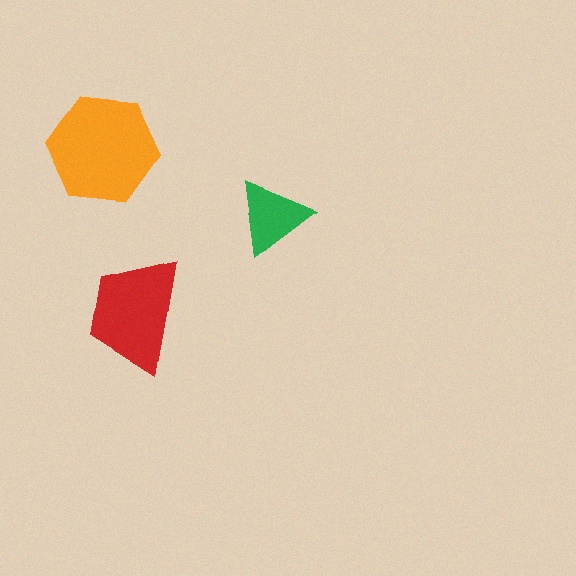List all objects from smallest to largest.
The green triangle, the red trapezoid, the orange hexagon.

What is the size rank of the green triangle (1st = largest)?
3rd.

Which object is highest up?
The orange hexagon is topmost.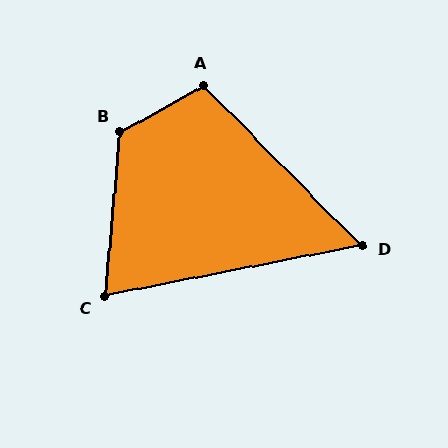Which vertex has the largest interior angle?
B, at approximately 124 degrees.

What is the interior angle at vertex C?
Approximately 74 degrees (acute).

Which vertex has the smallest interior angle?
D, at approximately 56 degrees.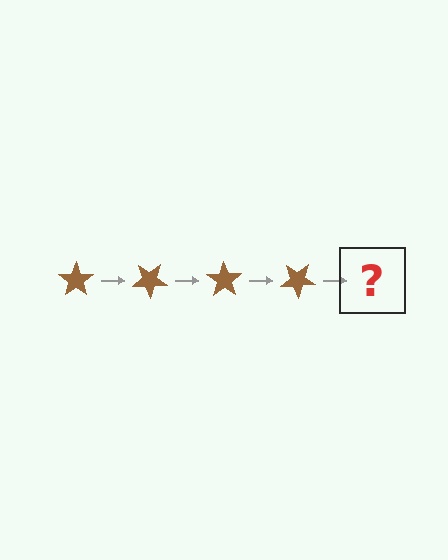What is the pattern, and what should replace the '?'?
The pattern is that the star rotates 35 degrees each step. The '?' should be a brown star rotated 140 degrees.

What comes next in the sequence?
The next element should be a brown star rotated 140 degrees.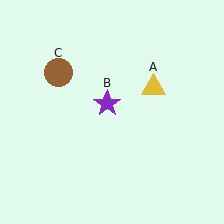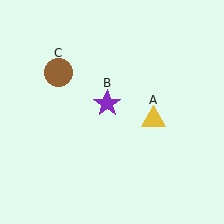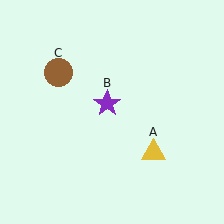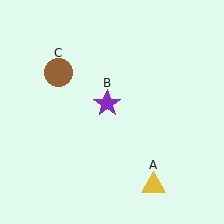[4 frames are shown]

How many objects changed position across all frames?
1 object changed position: yellow triangle (object A).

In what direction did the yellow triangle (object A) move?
The yellow triangle (object A) moved down.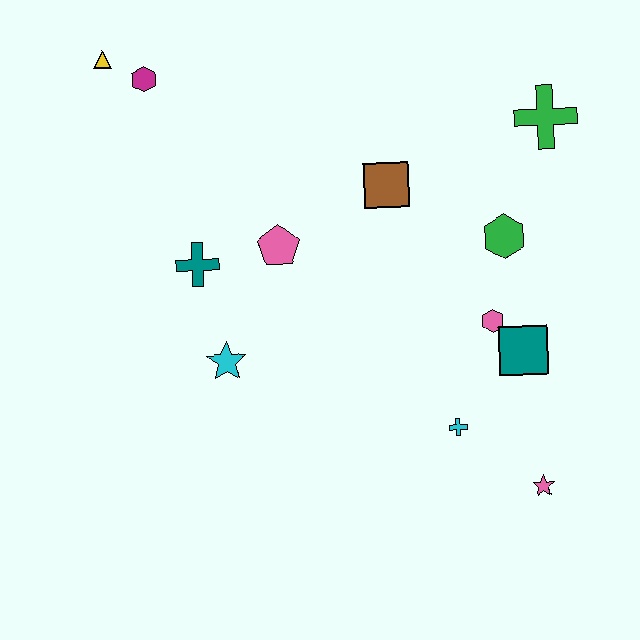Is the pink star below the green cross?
Yes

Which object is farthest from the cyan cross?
The yellow triangle is farthest from the cyan cross.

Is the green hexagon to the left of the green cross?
Yes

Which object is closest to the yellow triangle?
The magenta hexagon is closest to the yellow triangle.